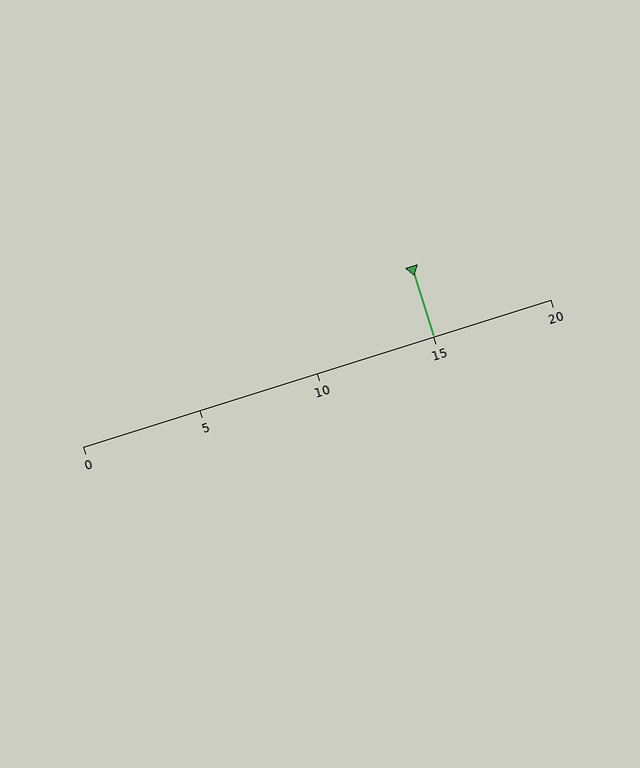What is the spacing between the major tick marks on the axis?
The major ticks are spaced 5 apart.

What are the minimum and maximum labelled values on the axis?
The axis runs from 0 to 20.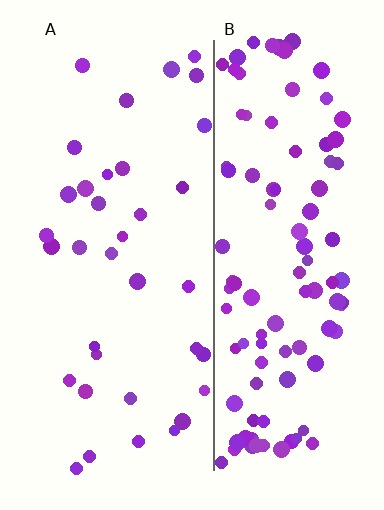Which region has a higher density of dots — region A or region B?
B (the right).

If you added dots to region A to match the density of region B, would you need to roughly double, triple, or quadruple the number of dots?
Approximately triple.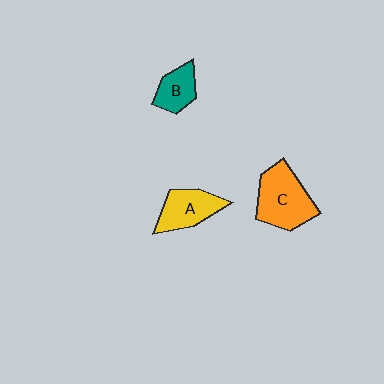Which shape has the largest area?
Shape C (orange).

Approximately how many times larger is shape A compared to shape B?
Approximately 1.4 times.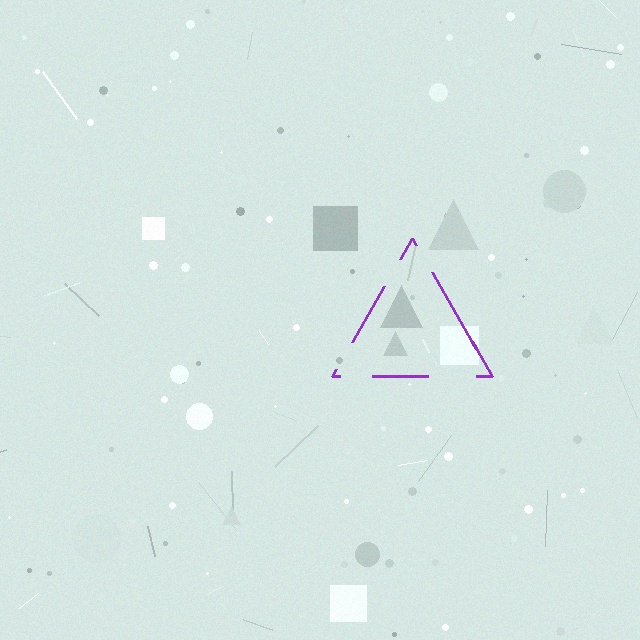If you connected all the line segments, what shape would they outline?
They would outline a triangle.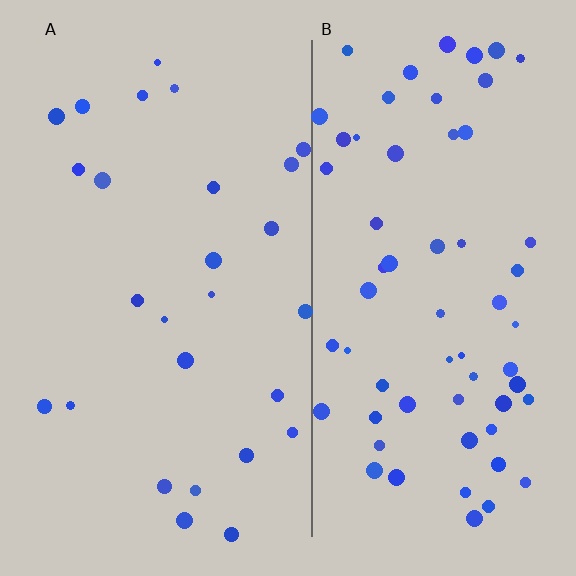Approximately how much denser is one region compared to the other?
Approximately 2.4× — region B over region A.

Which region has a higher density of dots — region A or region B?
B (the right).